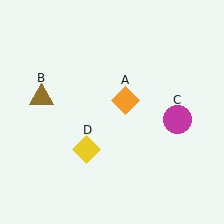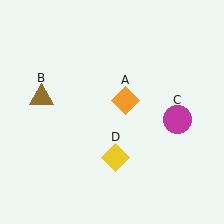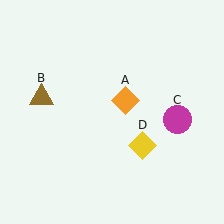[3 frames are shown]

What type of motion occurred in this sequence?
The yellow diamond (object D) rotated counterclockwise around the center of the scene.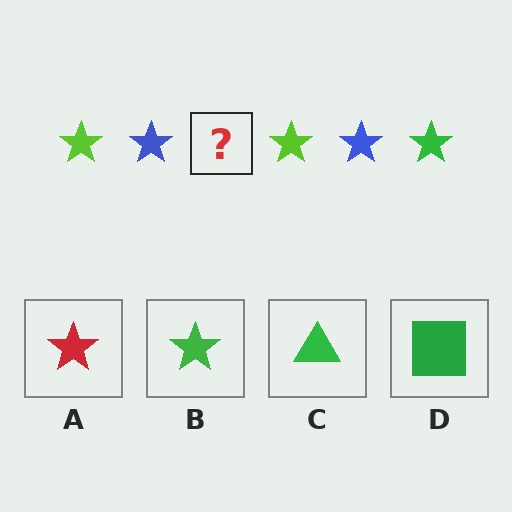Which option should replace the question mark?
Option B.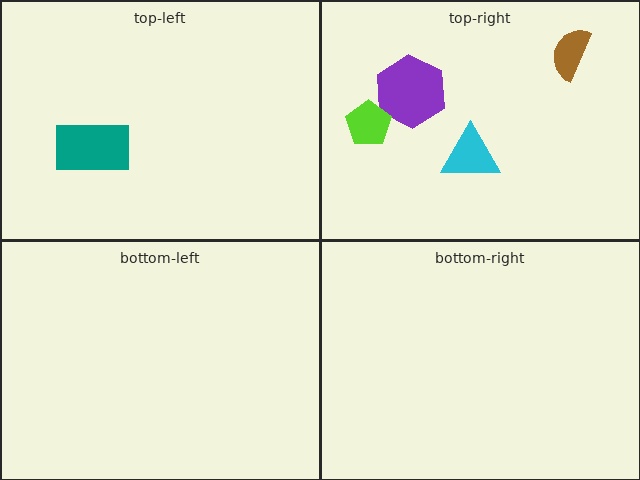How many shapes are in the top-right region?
4.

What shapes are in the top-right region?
The purple hexagon, the brown semicircle, the lime pentagon, the cyan triangle.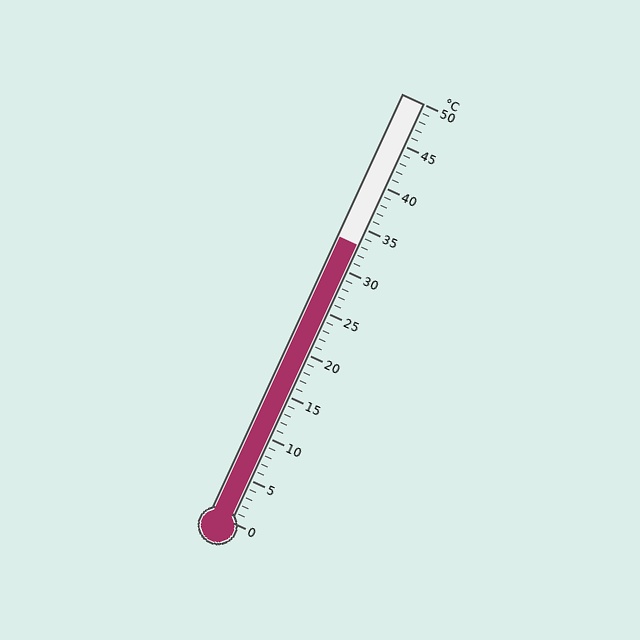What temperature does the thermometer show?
The thermometer shows approximately 33°C.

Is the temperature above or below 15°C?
The temperature is above 15°C.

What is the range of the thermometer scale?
The thermometer scale ranges from 0°C to 50°C.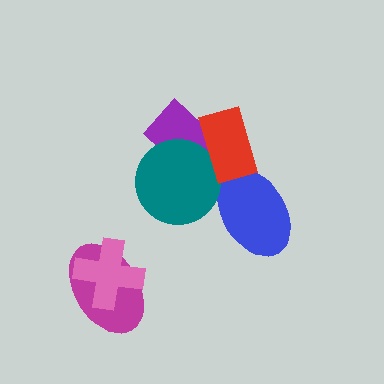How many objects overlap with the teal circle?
2 objects overlap with the teal circle.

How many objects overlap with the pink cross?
1 object overlaps with the pink cross.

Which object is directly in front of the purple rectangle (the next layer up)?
The teal circle is directly in front of the purple rectangle.